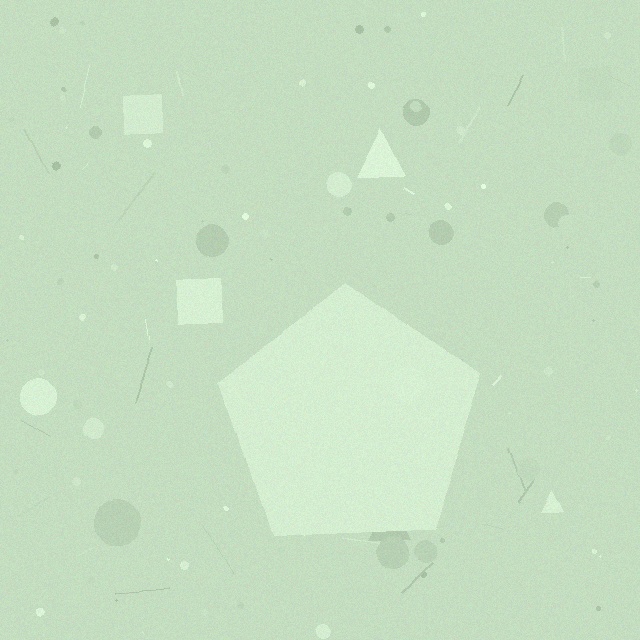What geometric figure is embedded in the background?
A pentagon is embedded in the background.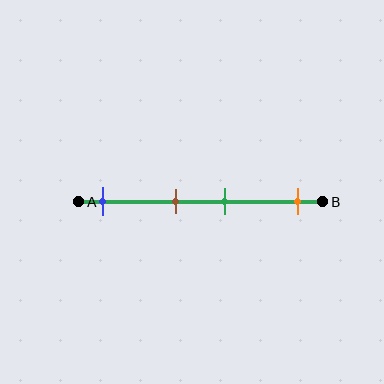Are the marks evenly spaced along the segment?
No, the marks are not evenly spaced.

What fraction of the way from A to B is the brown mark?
The brown mark is approximately 40% (0.4) of the way from A to B.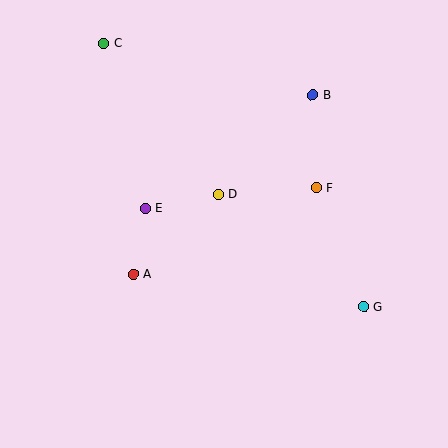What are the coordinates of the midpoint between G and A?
The midpoint between G and A is at (249, 291).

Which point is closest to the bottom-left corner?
Point A is closest to the bottom-left corner.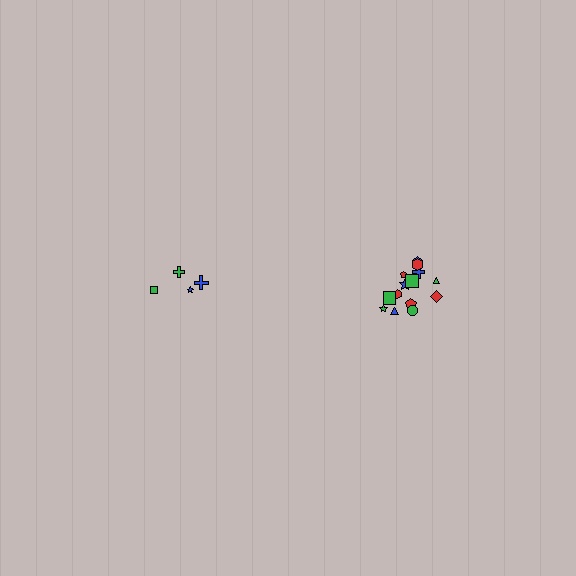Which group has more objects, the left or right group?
The right group.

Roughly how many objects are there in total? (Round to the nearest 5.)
Roughly 20 objects in total.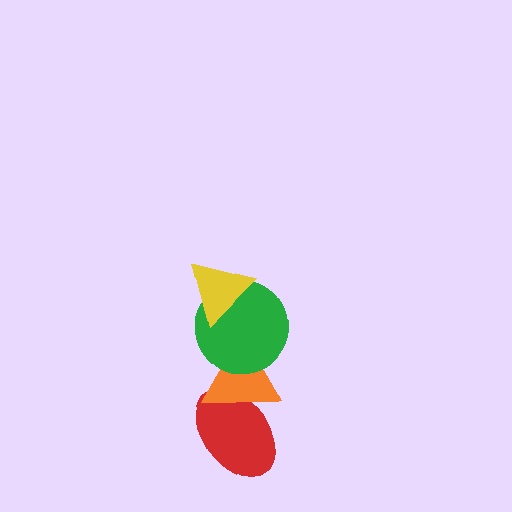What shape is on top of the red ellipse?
The orange triangle is on top of the red ellipse.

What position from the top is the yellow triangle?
The yellow triangle is 1st from the top.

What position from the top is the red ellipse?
The red ellipse is 4th from the top.